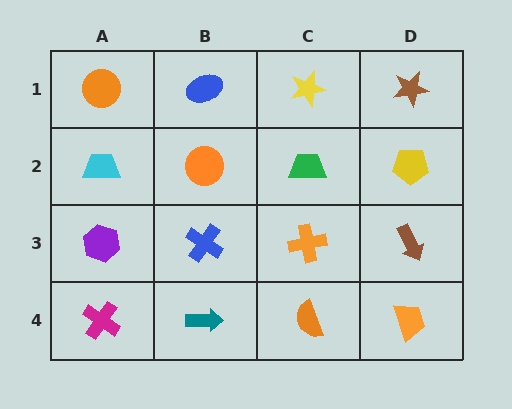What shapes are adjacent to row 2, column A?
An orange circle (row 1, column A), a purple hexagon (row 3, column A), an orange circle (row 2, column B).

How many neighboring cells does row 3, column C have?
4.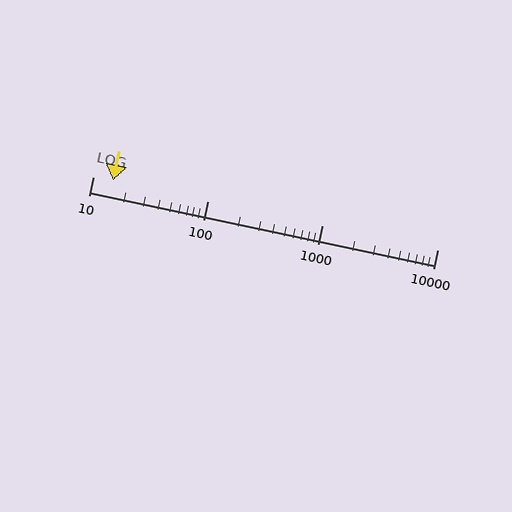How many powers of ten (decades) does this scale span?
The scale spans 3 decades, from 10 to 10000.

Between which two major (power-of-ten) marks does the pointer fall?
The pointer is between 10 and 100.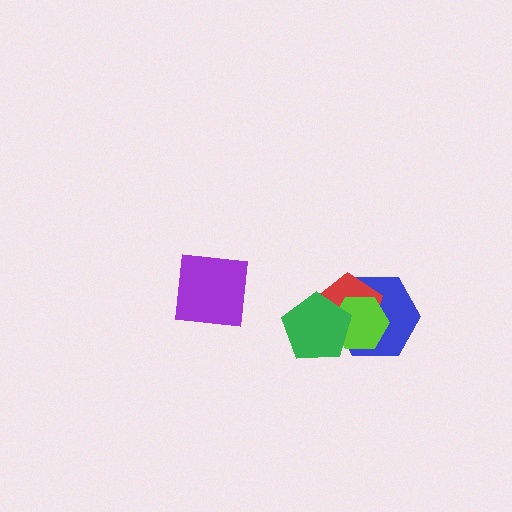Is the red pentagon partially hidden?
Yes, it is partially covered by another shape.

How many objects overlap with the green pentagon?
3 objects overlap with the green pentagon.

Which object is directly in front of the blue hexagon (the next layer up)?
The red pentagon is directly in front of the blue hexagon.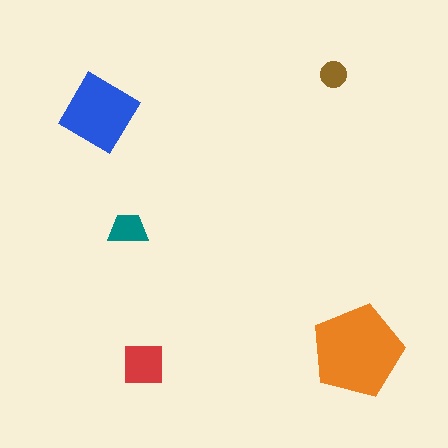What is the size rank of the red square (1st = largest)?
3rd.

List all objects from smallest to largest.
The brown circle, the teal trapezoid, the red square, the blue diamond, the orange pentagon.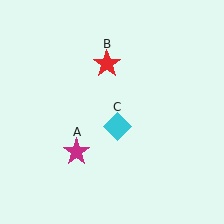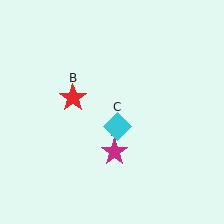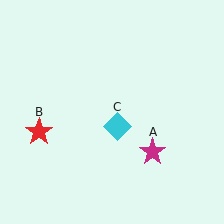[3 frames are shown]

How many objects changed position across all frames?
2 objects changed position: magenta star (object A), red star (object B).